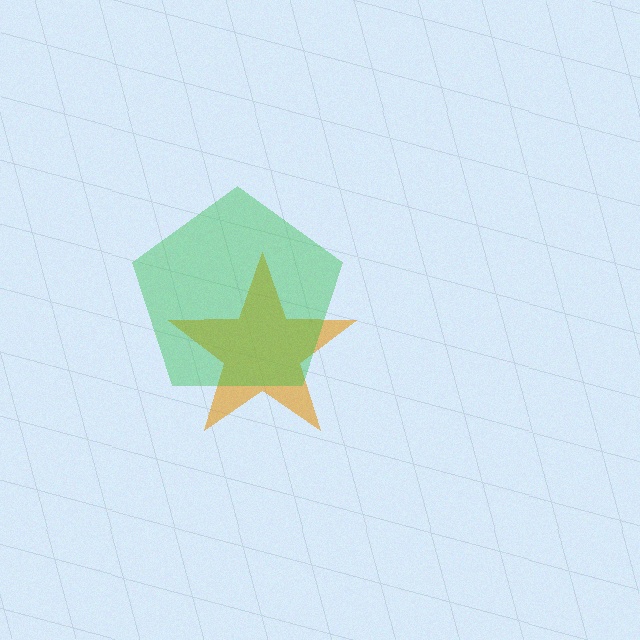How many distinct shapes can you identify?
There are 2 distinct shapes: an orange star, a green pentagon.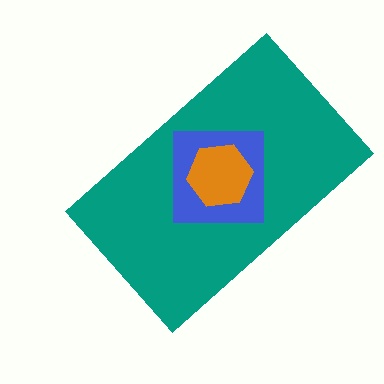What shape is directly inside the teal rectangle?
The blue square.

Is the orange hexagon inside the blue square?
Yes.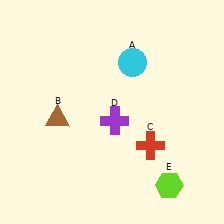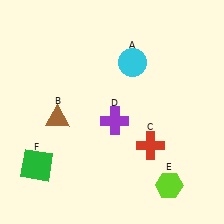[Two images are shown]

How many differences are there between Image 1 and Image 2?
There is 1 difference between the two images.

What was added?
A green square (F) was added in Image 2.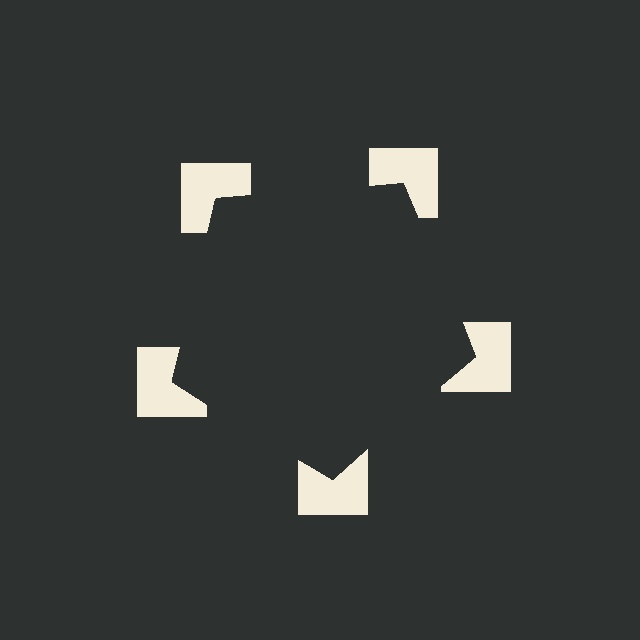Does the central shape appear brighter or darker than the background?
It typically appears slightly darker than the background, even though no actual brightness change is drawn.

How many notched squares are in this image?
There are 5 — one at each vertex of the illusory pentagon.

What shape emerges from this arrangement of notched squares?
An illusory pentagon — its edges are inferred from the aligned wedge cuts in the notched squares, not physically drawn.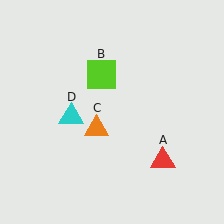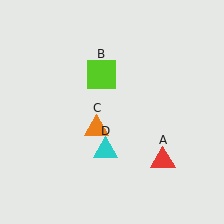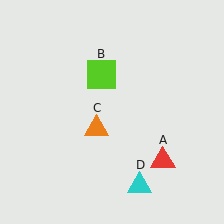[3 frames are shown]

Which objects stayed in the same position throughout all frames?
Red triangle (object A) and lime square (object B) and orange triangle (object C) remained stationary.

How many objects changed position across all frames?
1 object changed position: cyan triangle (object D).